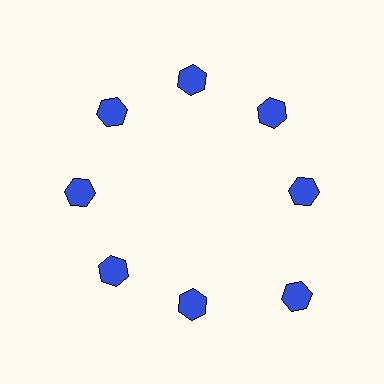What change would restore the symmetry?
The symmetry would be restored by moving it inward, back onto the ring so that all 8 hexagons sit at equal angles and equal distance from the center.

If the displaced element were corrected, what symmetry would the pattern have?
It would have 8-fold rotational symmetry — the pattern would map onto itself every 45 degrees.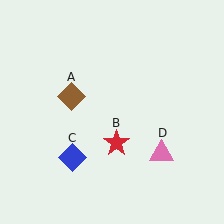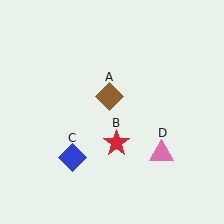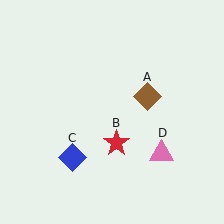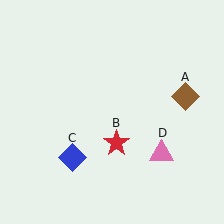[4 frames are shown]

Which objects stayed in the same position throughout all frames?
Red star (object B) and blue diamond (object C) and pink triangle (object D) remained stationary.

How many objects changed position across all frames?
1 object changed position: brown diamond (object A).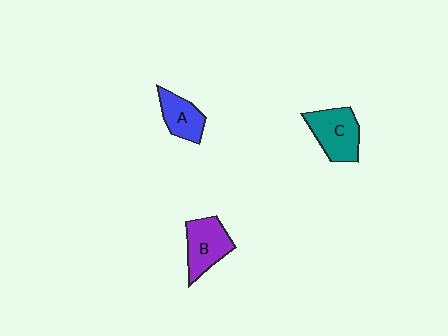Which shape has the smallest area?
Shape A (blue).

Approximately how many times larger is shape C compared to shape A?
Approximately 1.4 times.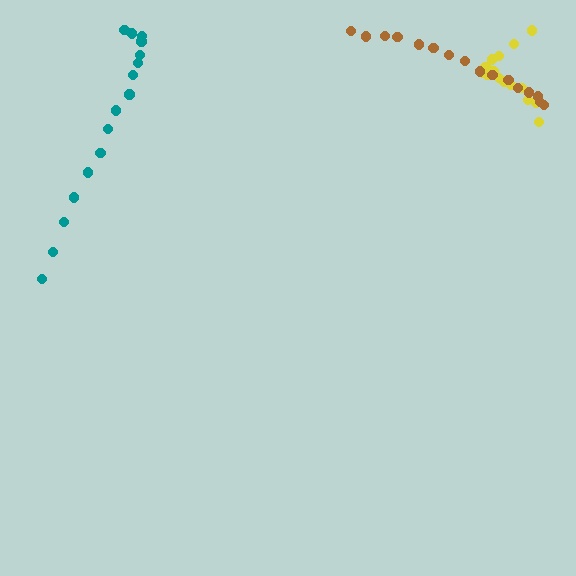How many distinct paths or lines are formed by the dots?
There are 3 distinct paths.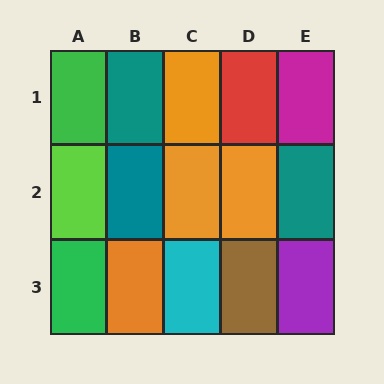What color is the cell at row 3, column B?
Orange.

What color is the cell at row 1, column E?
Magenta.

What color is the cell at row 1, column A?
Green.